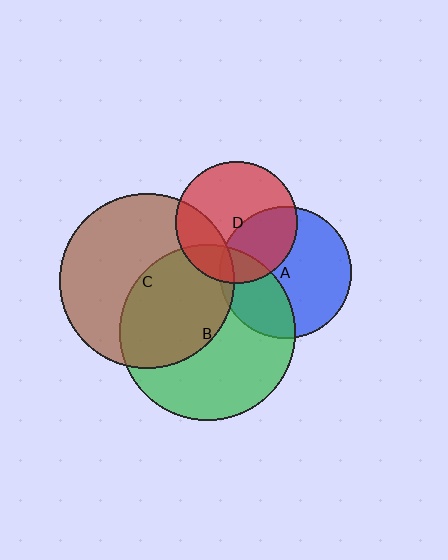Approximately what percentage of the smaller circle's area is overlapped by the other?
Approximately 5%.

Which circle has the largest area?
Circle B (green).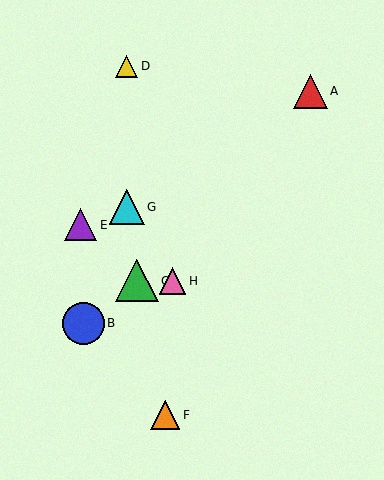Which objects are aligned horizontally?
Objects C, H are aligned horizontally.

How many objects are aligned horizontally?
2 objects (C, H) are aligned horizontally.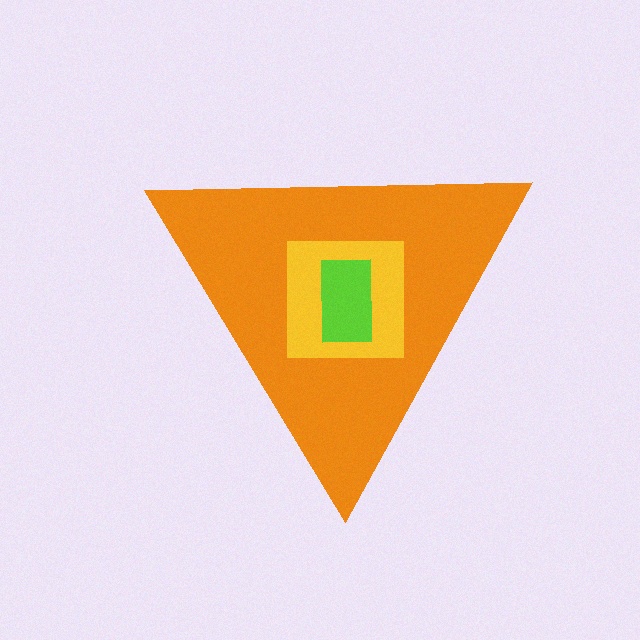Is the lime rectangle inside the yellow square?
Yes.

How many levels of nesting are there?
3.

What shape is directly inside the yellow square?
The lime rectangle.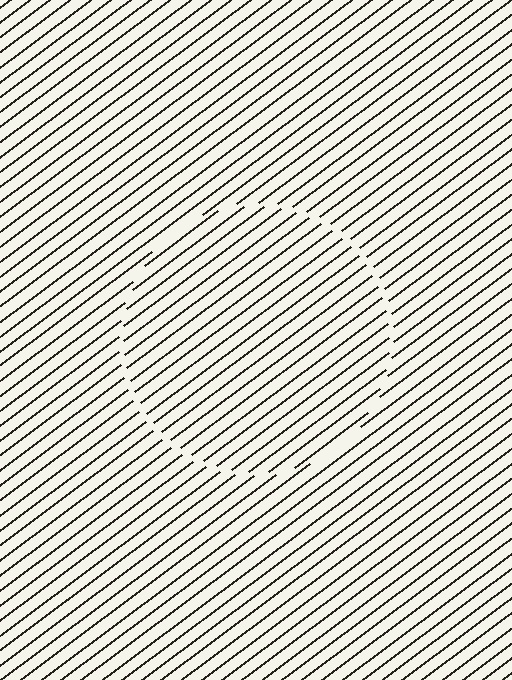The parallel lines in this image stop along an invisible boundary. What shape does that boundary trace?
An illusory circle. The interior of the shape contains the same grating, shifted by half a period — the contour is defined by the phase discontinuity where line-ends from the inner and outer gratings abut.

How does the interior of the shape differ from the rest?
The interior of the shape contains the same grating, shifted by half a period — the contour is defined by the phase discontinuity where line-ends from the inner and outer gratings abut.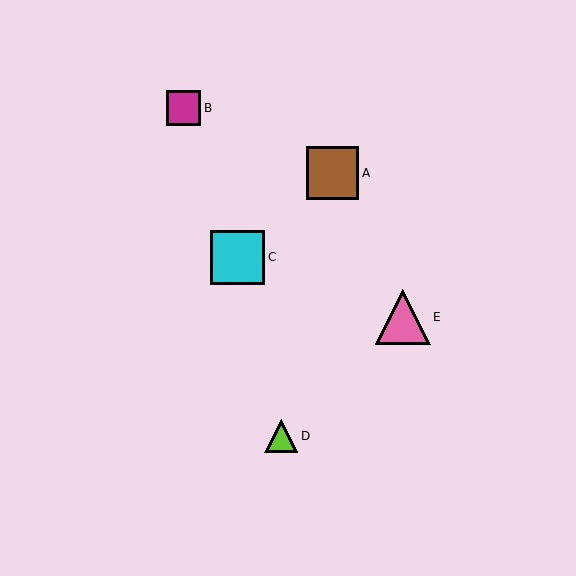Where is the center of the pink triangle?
The center of the pink triangle is at (403, 317).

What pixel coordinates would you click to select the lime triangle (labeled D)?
Click at (281, 436) to select the lime triangle D.